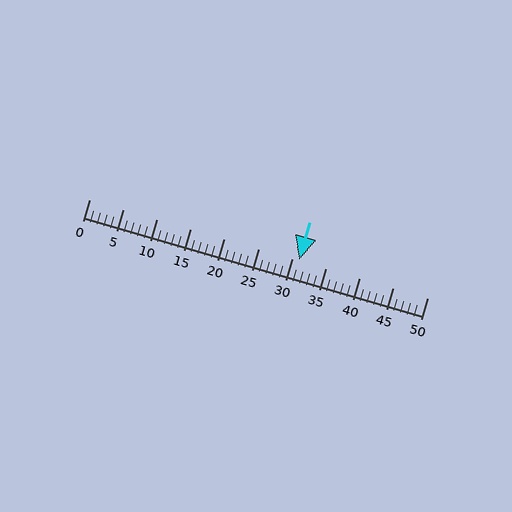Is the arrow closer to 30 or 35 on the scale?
The arrow is closer to 30.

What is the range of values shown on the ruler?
The ruler shows values from 0 to 50.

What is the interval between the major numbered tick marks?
The major tick marks are spaced 5 units apart.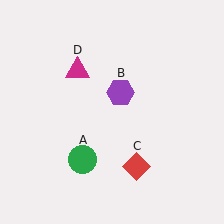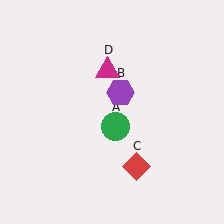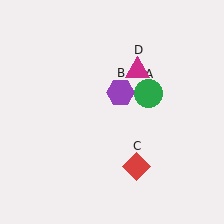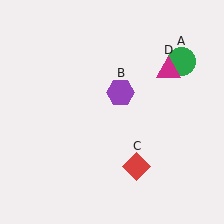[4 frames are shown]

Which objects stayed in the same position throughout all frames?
Purple hexagon (object B) and red diamond (object C) remained stationary.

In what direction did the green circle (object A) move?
The green circle (object A) moved up and to the right.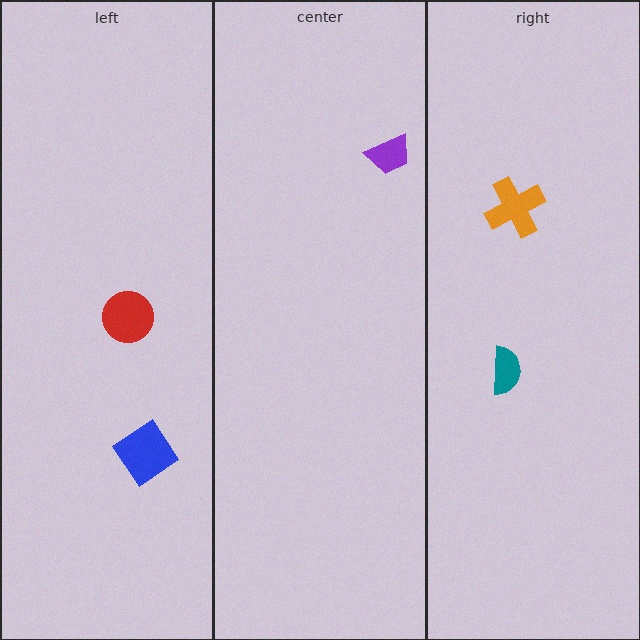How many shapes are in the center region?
1.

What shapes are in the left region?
The red circle, the blue diamond.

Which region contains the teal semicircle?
The right region.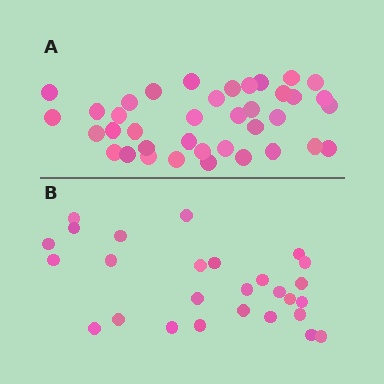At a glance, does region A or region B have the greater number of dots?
Region A (the top region) has more dots.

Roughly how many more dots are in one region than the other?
Region A has roughly 12 or so more dots than region B.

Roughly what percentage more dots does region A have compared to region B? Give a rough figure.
About 40% more.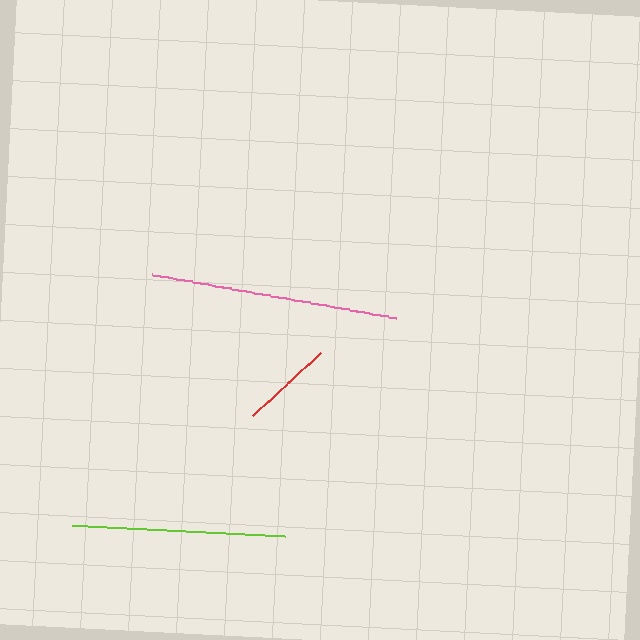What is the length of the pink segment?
The pink segment is approximately 248 pixels long.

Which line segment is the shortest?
The red line is the shortest at approximately 93 pixels.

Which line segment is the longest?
The pink line is the longest at approximately 248 pixels.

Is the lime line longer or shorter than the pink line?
The pink line is longer than the lime line.